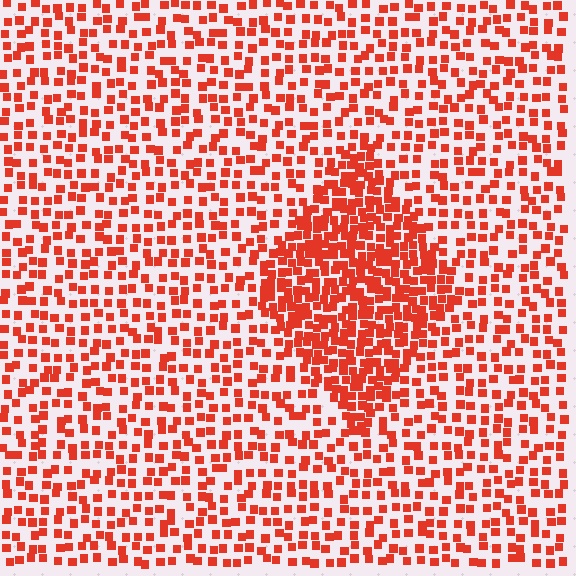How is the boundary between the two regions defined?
The boundary is defined by a change in element density (approximately 2.1x ratio). All elements are the same color, size, and shape.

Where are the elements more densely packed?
The elements are more densely packed inside the diamond boundary.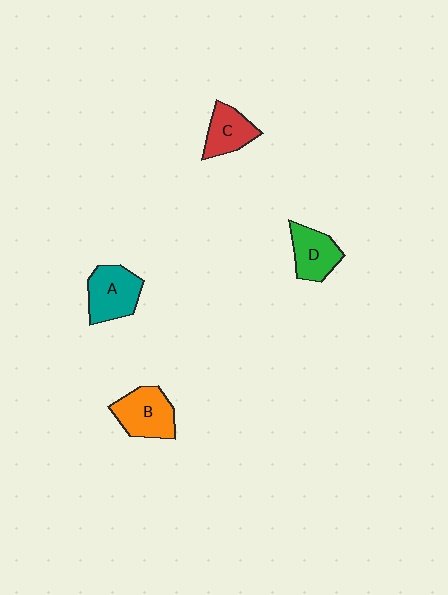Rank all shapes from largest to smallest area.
From largest to smallest: B (orange), A (teal), D (green), C (red).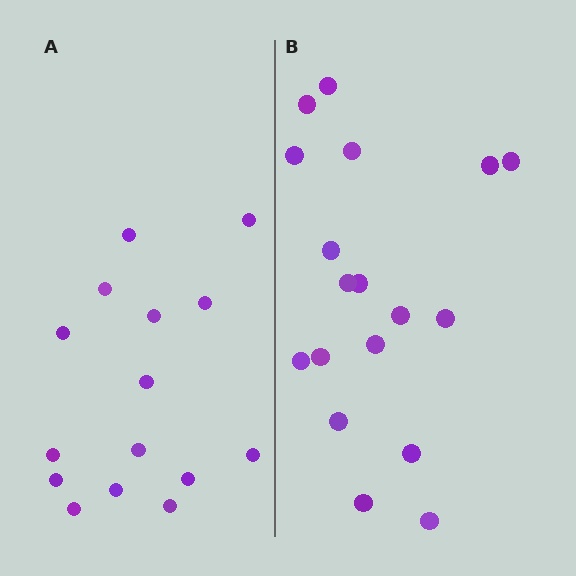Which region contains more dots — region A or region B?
Region B (the right region) has more dots.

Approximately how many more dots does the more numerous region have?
Region B has just a few more — roughly 2 or 3 more dots than region A.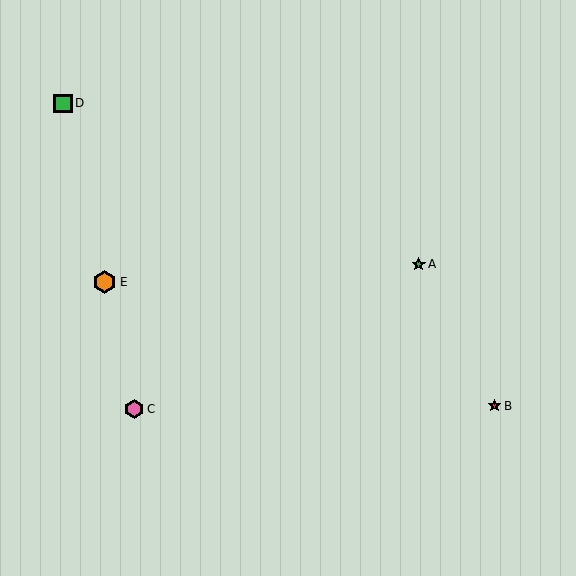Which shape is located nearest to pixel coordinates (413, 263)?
The green star (labeled A) at (419, 264) is nearest to that location.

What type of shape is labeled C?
Shape C is a pink hexagon.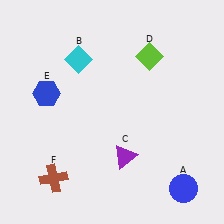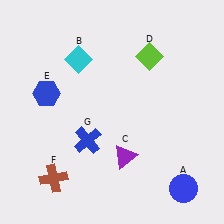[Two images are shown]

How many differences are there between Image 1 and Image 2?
There is 1 difference between the two images.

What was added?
A blue cross (G) was added in Image 2.